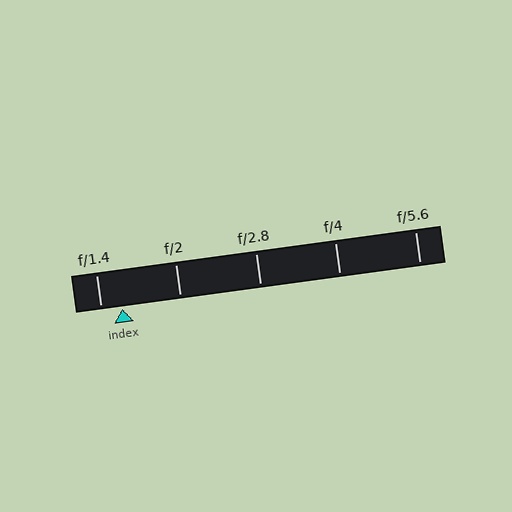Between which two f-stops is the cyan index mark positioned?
The index mark is between f/1.4 and f/2.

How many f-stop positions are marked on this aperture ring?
There are 5 f-stop positions marked.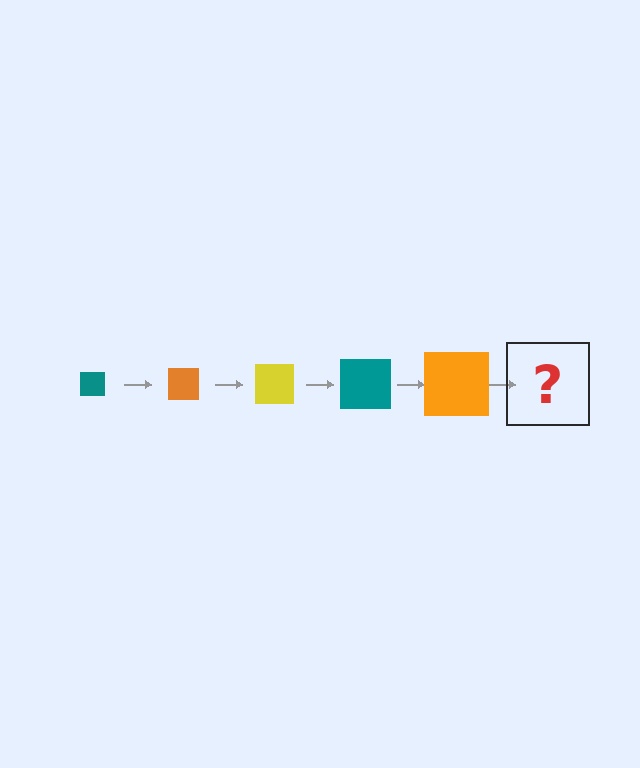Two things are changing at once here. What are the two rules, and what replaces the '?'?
The two rules are that the square grows larger each step and the color cycles through teal, orange, and yellow. The '?' should be a yellow square, larger than the previous one.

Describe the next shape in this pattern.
It should be a yellow square, larger than the previous one.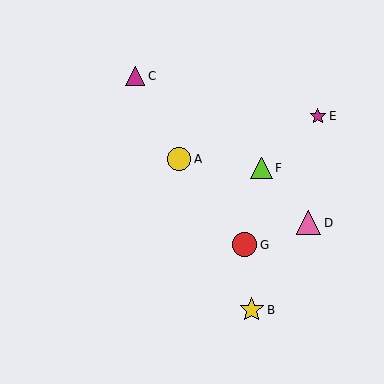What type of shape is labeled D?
Shape D is a pink triangle.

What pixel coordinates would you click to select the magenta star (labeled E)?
Click at (318, 116) to select the magenta star E.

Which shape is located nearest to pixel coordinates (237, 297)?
The yellow star (labeled B) at (252, 310) is nearest to that location.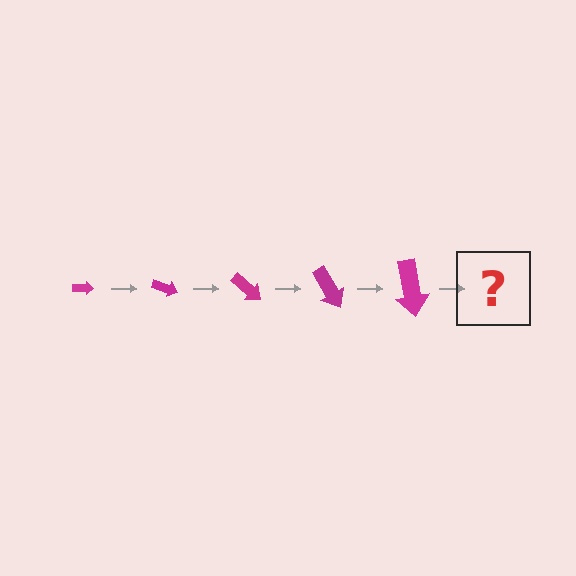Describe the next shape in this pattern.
It should be an arrow, larger than the previous one and rotated 100 degrees from the start.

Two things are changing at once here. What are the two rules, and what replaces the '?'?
The two rules are that the arrow grows larger each step and it rotates 20 degrees each step. The '?' should be an arrow, larger than the previous one and rotated 100 degrees from the start.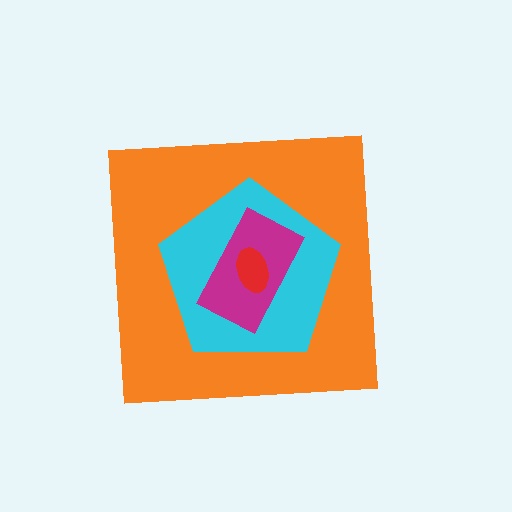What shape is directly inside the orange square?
The cyan pentagon.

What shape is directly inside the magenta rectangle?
The red ellipse.